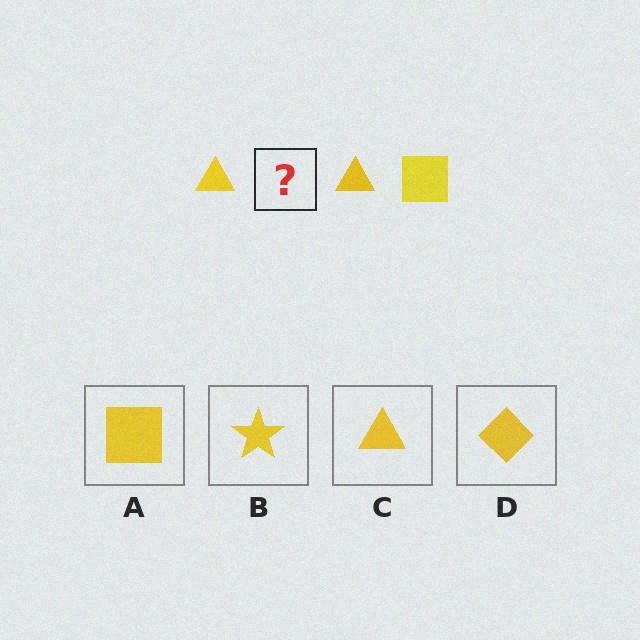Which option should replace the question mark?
Option A.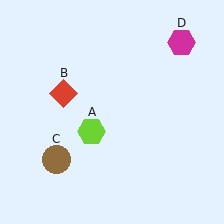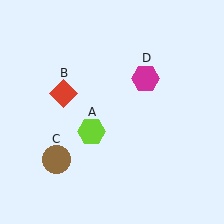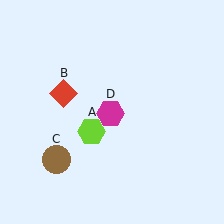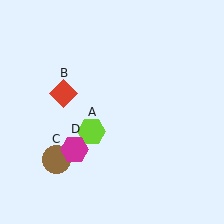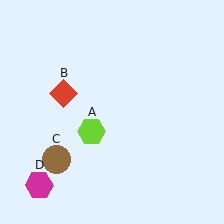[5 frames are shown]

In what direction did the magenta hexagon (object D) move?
The magenta hexagon (object D) moved down and to the left.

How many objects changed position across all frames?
1 object changed position: magenta hexagon (object D).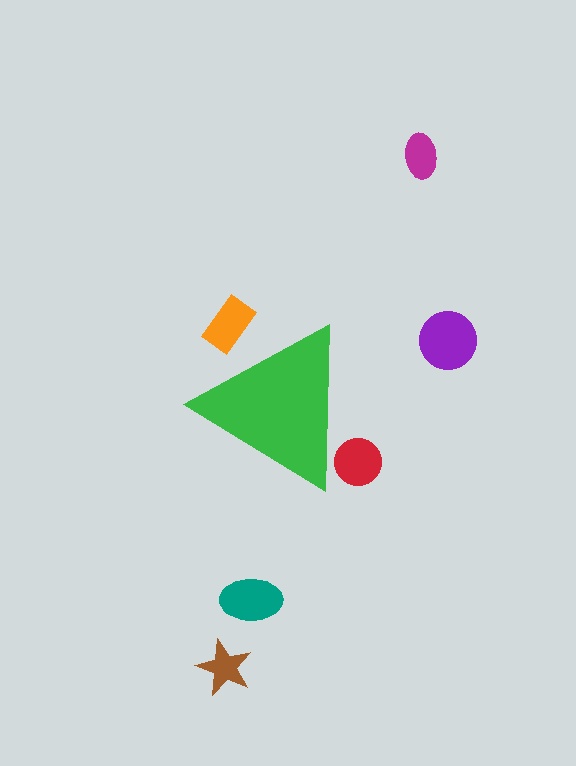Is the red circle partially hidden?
Yes, the red circle is partially hidden behind the green triangle.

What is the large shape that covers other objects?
A green triangle.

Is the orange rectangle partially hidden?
Yes, the orange rectangle is partially hidden behind the green triangle.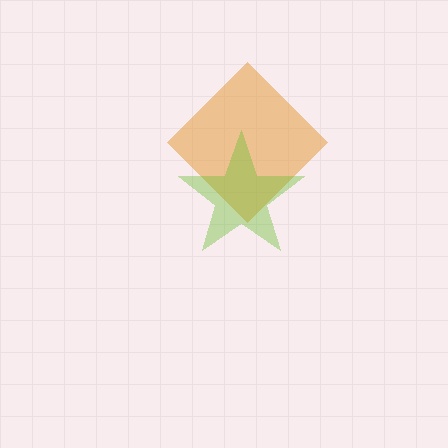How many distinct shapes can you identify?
There are 2 distinct shapes: an orange diamond, a lime star.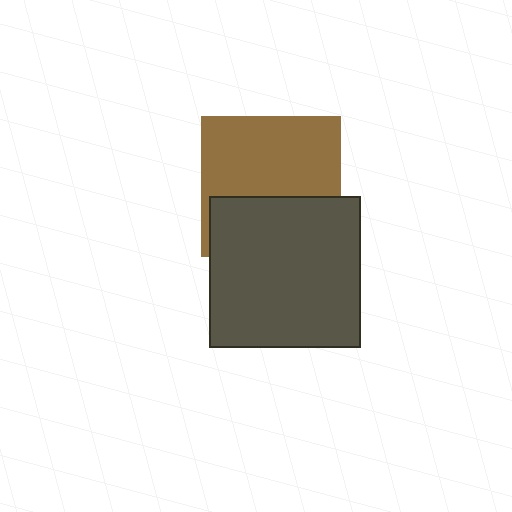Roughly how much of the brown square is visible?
About half of it is visible (roughly 59%).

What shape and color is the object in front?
The object in front is a dark gray square.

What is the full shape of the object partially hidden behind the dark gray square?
The partially hidden object is a brown square.